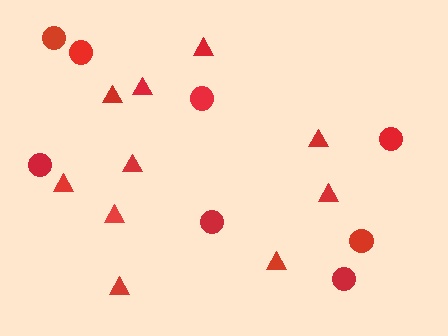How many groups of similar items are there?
There are 2 groups: one group of triangles (10) and one group of circles (8).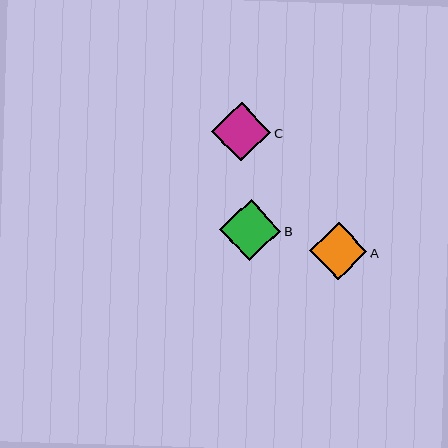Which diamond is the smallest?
Diamond A is the smallest with a size of approximately 57 pixels.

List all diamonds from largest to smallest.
From largest to smallest: B, C, A.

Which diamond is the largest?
Diamond B is the largest with a size of approximately 62 pixels.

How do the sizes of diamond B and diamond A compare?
Diamond B and diamond A are approximately the same size.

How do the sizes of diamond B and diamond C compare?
Diamond B and diamond C are approximately the same size.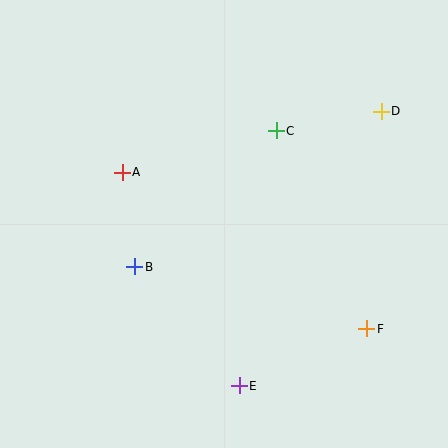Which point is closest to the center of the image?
Point B at (135, 267) is closest to the center.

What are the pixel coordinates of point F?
Point F is at (367, 329).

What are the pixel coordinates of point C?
Point C is at (276, 131).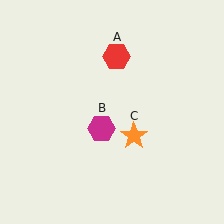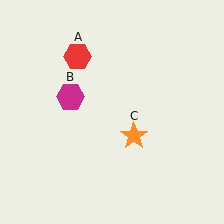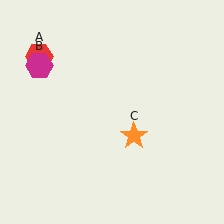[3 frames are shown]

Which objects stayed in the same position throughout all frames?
Orange star (object C) remained stationary.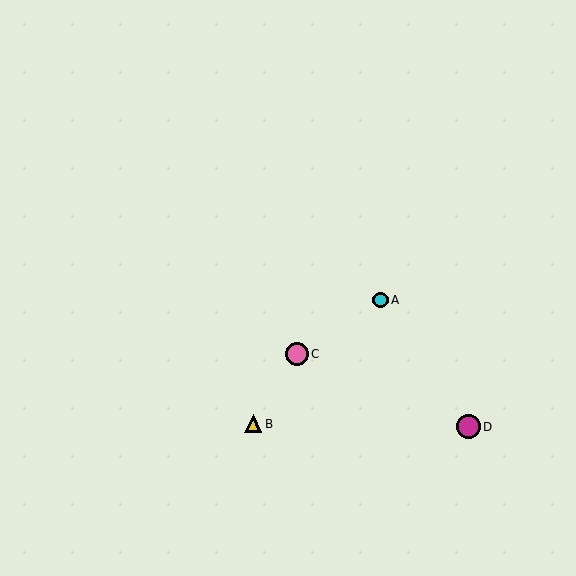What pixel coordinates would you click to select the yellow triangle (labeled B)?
Click at (253, 424) to select the yellow triangle B.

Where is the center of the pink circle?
The center of the pink circle is at (297, 354).